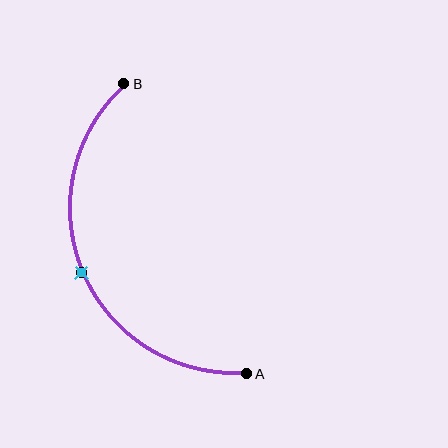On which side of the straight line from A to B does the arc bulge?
The arc bulges to the left of the straight line connecting A and B.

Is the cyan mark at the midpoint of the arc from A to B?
Yes. The cyan mark lies on the arc at equal arc-length from both A and B — it is the arc midpoint.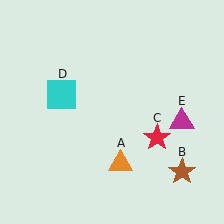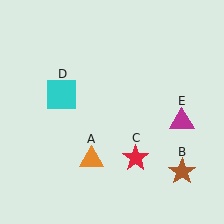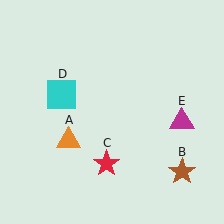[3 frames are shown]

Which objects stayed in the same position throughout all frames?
Brown star (object B) and cyan square (object D) and magenta triangle (object E) remained stationary.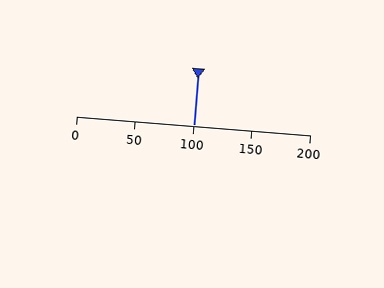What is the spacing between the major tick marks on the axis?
The major ticks are spaced 50 apart.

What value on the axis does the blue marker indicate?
The marker indicates approximately 100.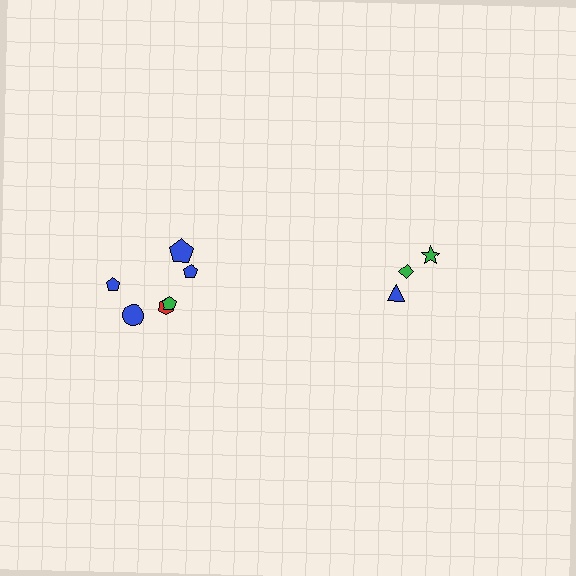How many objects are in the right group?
There are 3 objects.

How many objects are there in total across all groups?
There are 9 objects.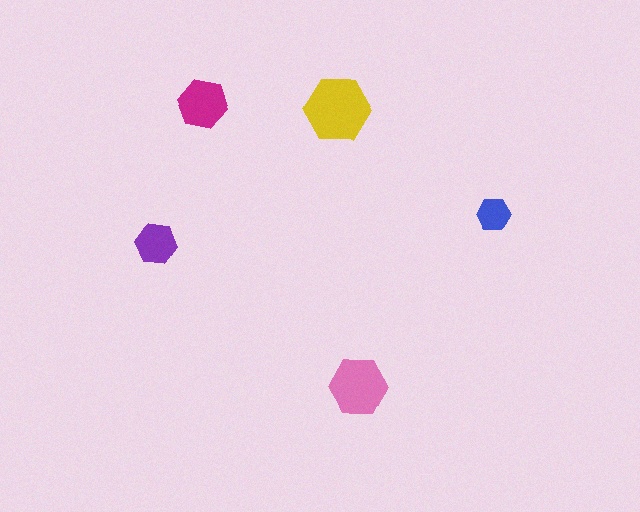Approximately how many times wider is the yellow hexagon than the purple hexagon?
About 1.5 times wider.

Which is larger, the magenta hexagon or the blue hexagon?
The magenta one.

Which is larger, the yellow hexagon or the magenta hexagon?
The yellow one.